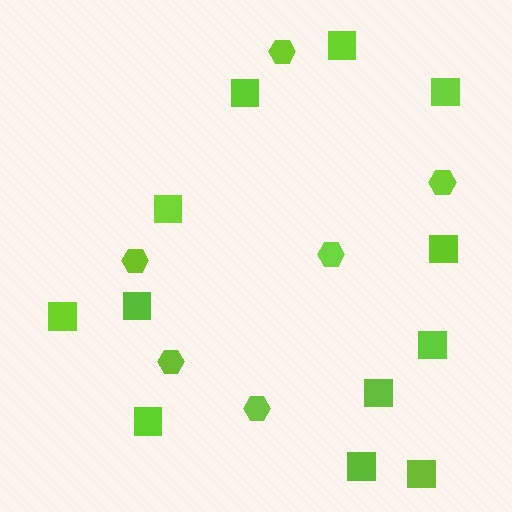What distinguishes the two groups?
There are 2 groups: one group of hexagons (6) and one group of squares (12).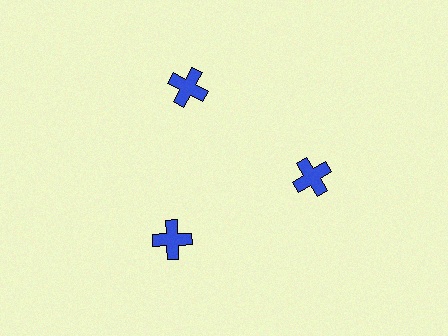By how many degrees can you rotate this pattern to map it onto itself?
The pattern maps onto itself every 120 degrees of rotation.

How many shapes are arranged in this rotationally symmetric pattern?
There are 3 shapes, arranged in 3 groups of 1.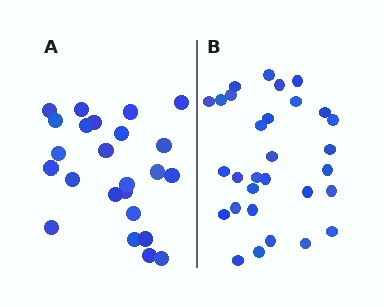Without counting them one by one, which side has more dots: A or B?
Region B (the right region) has more dots.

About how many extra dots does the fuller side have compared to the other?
Region B has about 6 more dots than region A.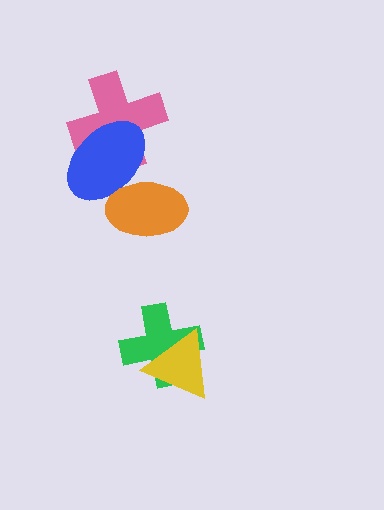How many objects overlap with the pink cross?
1 object overlaps with the pink cross.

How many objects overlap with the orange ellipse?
1 object overlaps with the orange ellipse.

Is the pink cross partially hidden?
Yes, it is partially covered by another shape.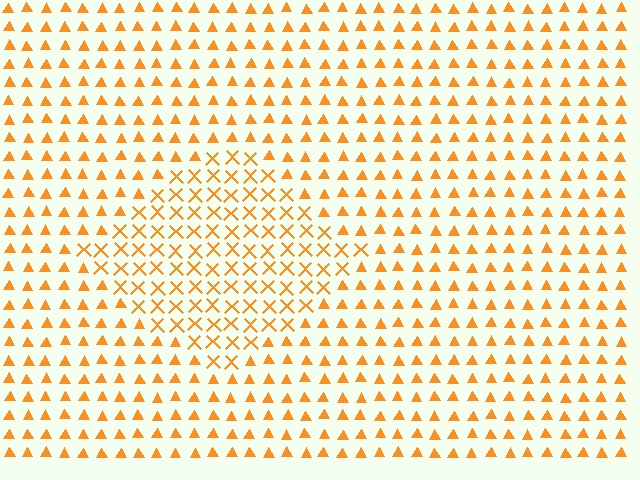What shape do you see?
I see a diamond.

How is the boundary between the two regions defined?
The boundary is defined by a change in element shape: X marks inside vs. triangles outside. All elements share the same color and spacing.